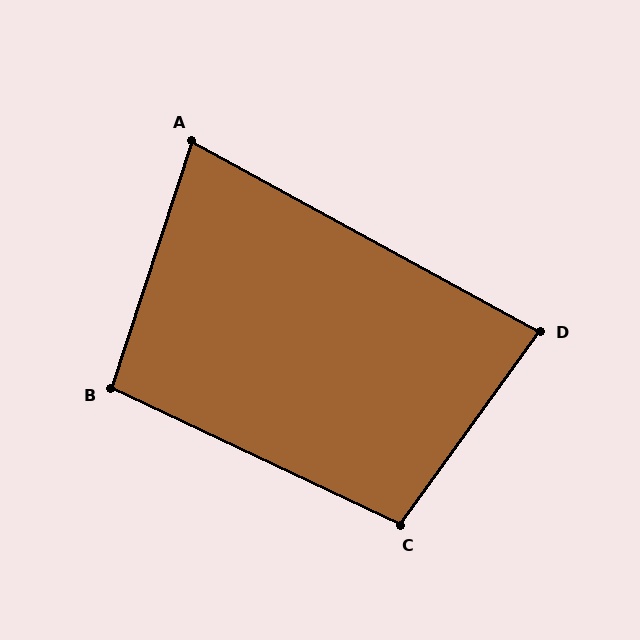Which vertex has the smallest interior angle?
A, at approximately 79 degrees.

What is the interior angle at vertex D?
Approximately 83 degrees (acute).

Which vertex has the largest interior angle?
C, at approximately 101 degrees.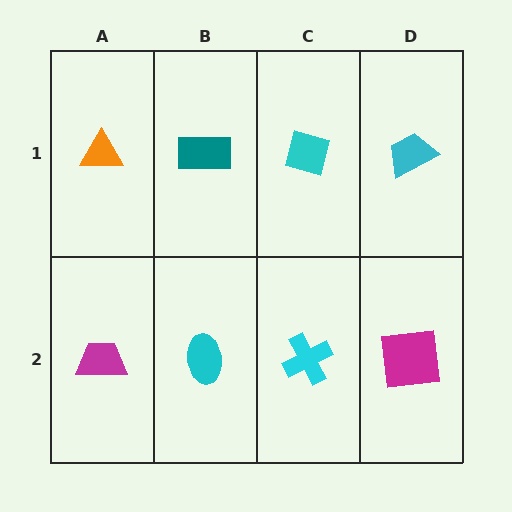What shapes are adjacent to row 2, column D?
A cyan trapezoid (row 1, column D), a cyan cross (row 2, column C).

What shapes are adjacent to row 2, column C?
A cyan diamond (row 1, column C), a cyan ellipse (row 2, column B), a magenta square (row 2, column D).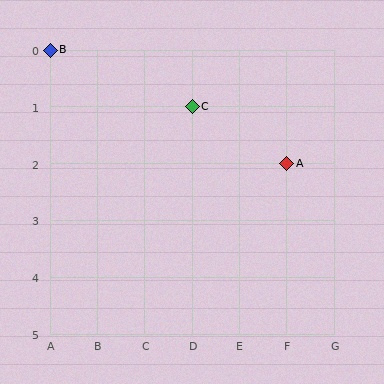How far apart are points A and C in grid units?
Points A and C are 2 columns and 1 row apart (about 2.2 grid units diagonally).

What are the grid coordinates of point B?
Point B is at grid coordinates (A, 0).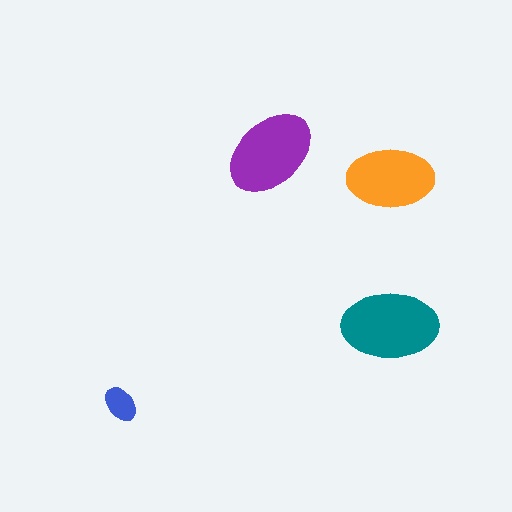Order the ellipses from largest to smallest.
the teal one, the purple one, the orange one, the blue one.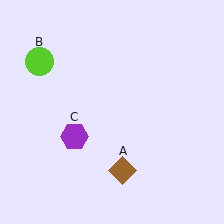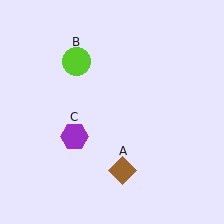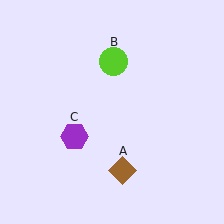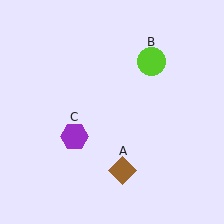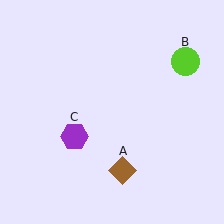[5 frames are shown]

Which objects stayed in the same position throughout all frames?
Brown diamond (object A) and purple hexagon (object C) remained stationary.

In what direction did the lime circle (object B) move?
The lime circle (object B) moved right.